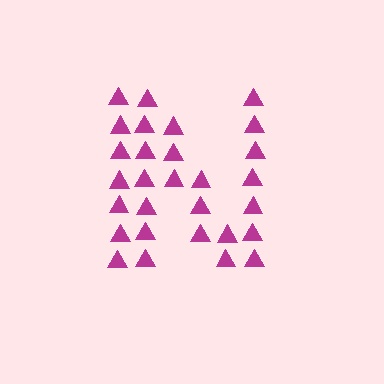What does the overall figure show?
The overall figure shows the letter N.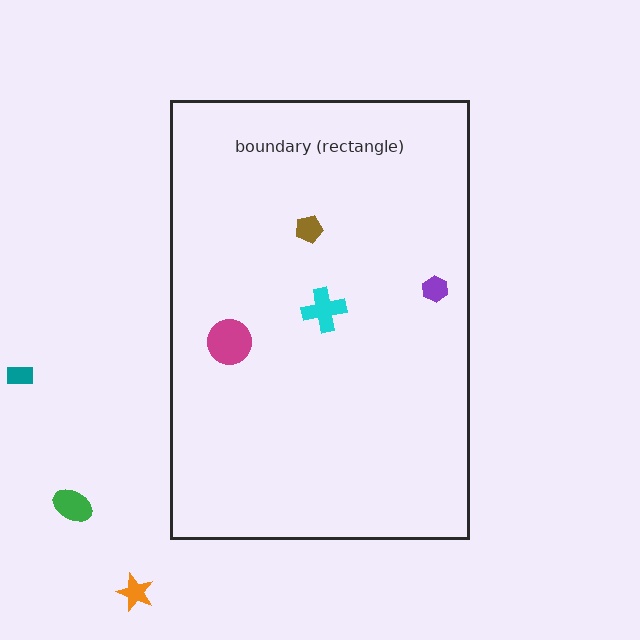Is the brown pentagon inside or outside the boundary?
Inside.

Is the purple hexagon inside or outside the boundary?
Inside.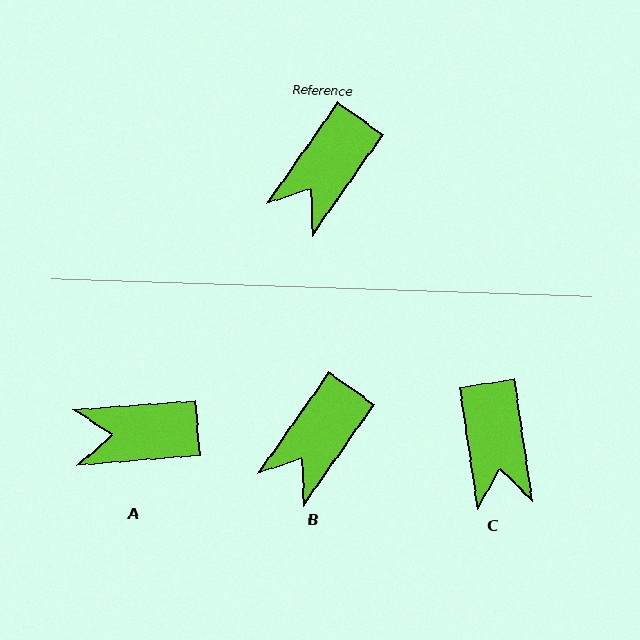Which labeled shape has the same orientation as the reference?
B.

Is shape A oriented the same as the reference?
No, it is off by about 51 degrees.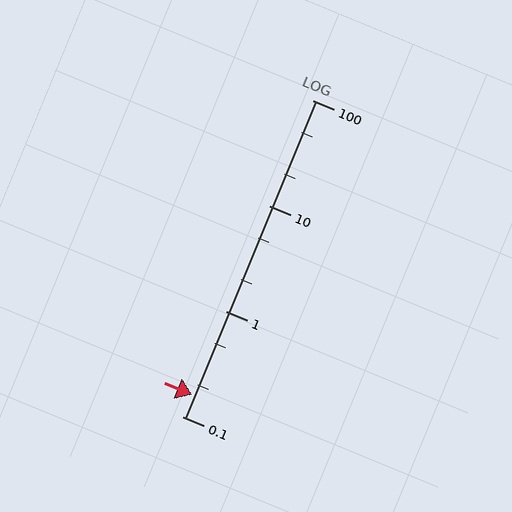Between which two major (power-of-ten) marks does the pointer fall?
The pointer is between 0.1 and 1.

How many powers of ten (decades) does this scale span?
The scale spans 3 decades, from 0.1 to 100.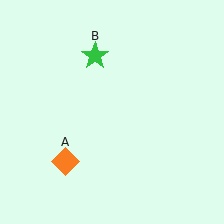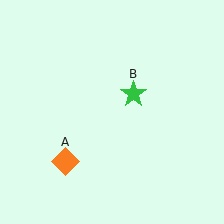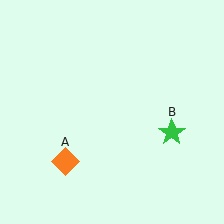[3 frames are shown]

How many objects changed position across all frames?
1 object changed position: green star (object B).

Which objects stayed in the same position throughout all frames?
Orange diamond (object A) remained stationary.